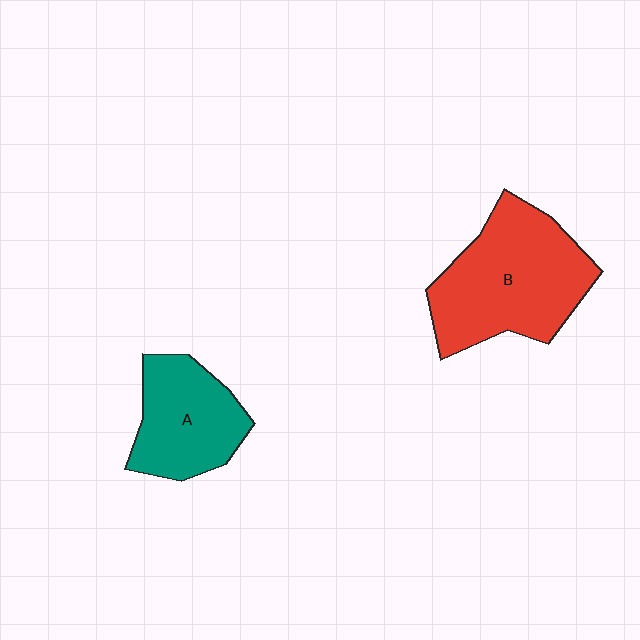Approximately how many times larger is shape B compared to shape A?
Approximately 1.5 times.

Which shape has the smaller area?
Shape A (teal).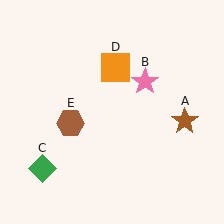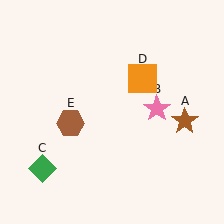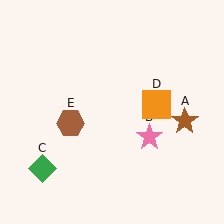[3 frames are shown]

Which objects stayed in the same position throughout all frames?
Brown star (object A) and green diamond (object C) and brown hexagon (object E) remained stationary.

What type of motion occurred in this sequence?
The pink star (object B), orange square (object D) rotated clockwise around the center of the scene.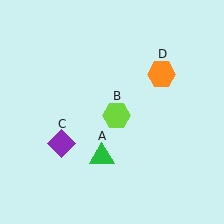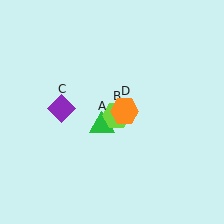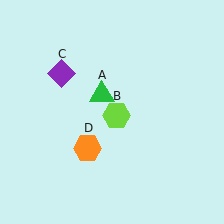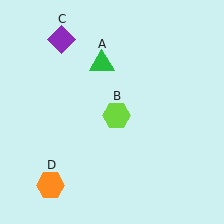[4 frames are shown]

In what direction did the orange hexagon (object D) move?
The orange hexagon (object D) moved down and to the left.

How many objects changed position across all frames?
3 objects changed position: green triangle (object A), purple diamond (object C), orange hexagon (object D).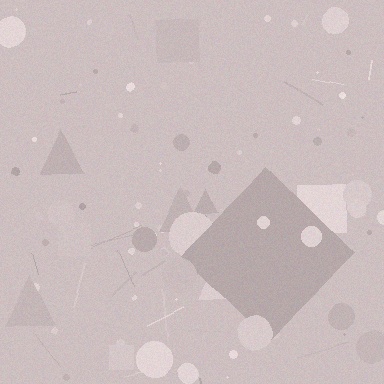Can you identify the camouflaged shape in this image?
The camouflaged shape is a diamond.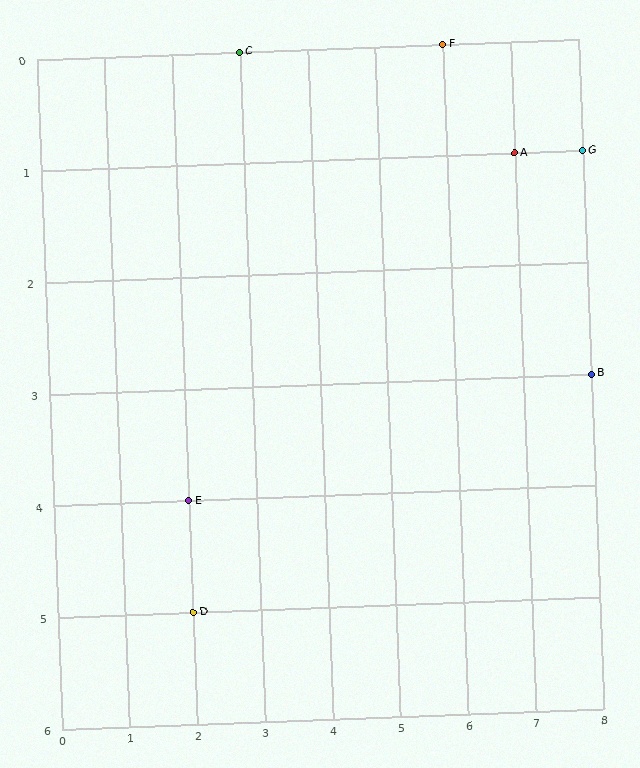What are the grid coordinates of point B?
Point B is at grid coordinates (8, 3).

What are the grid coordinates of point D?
Point D is at grid coordinates (2, 5).